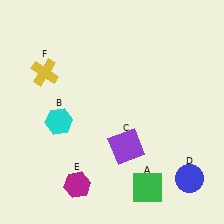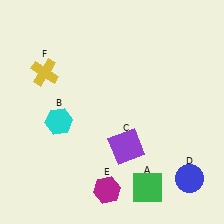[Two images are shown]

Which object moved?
The magenta hexagon (E) moved right.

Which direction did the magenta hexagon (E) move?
The magenta hexagon (E) moved right.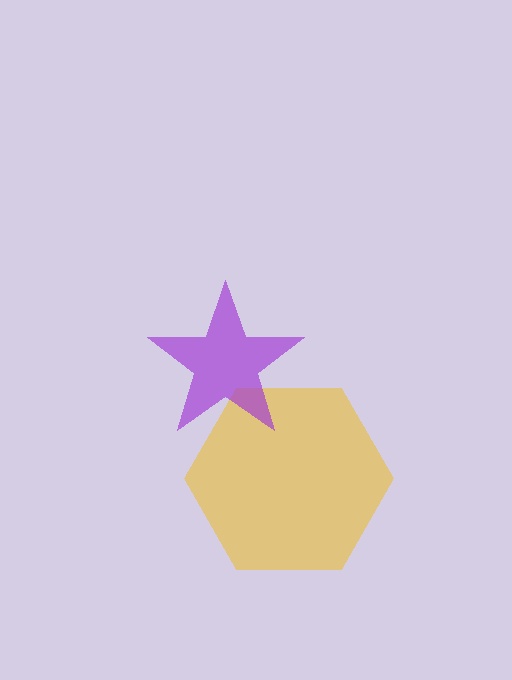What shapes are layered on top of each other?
The layered shapes are: a yellow hexagon, a purple star.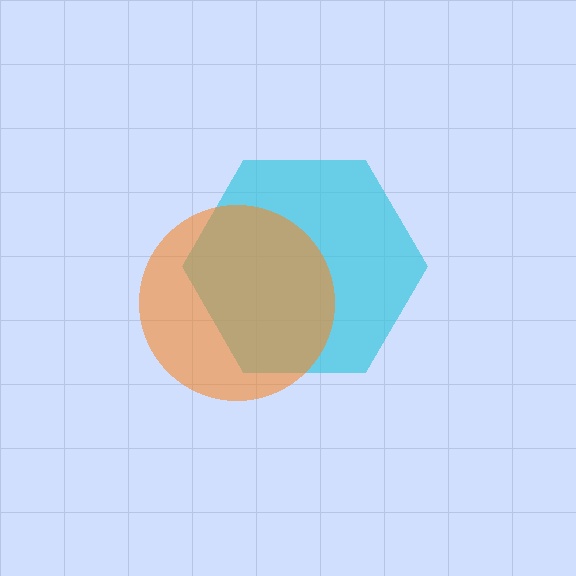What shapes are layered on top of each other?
The layered shapes are: a cyan hexagon, an orange circle.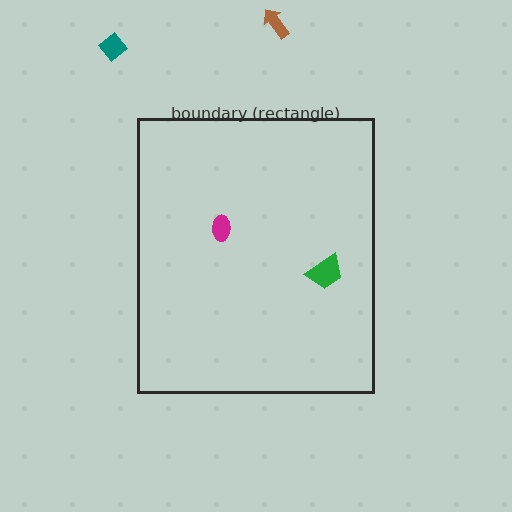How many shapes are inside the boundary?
2 inside, 2 outside.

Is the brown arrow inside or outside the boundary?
Outside.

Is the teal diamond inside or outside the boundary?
Outside.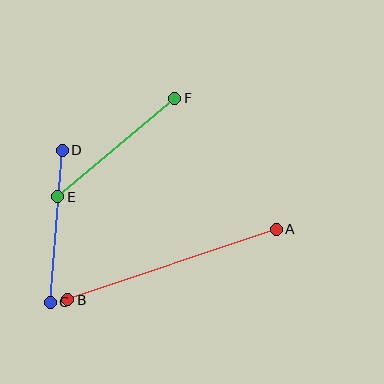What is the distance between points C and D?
The distance is approximately 152 pixels.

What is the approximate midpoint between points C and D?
The midpoint is at approximately (56, 226) pixels.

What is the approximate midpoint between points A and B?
The midpoint is at approximately (172, 265) pixels.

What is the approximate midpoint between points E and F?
The midpoint is at approximately (116, 148) pixels.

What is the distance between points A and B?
The distance is approximately 220 pixels.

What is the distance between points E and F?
The distance is approximately 153 pixels.